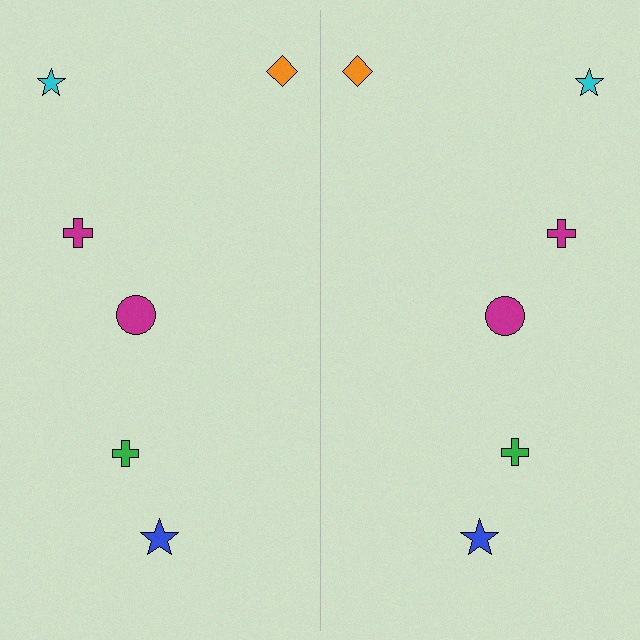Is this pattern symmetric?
Yes, this pattern has bilateral (reflection) symmetry.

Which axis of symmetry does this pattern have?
The pattern has a vertical axis of symmetry running through the center of the image.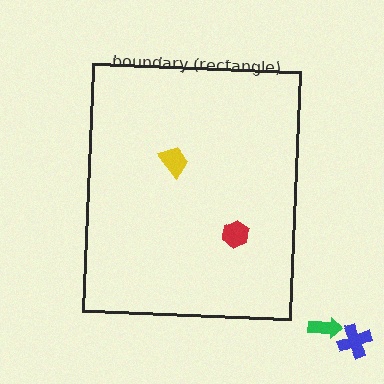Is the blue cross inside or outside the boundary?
Outside.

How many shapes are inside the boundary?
2 inside, 2 outside.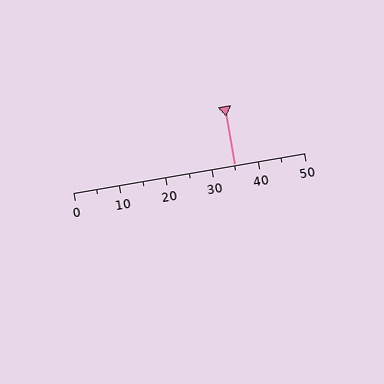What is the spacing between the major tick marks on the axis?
The major ticks are spaced 10 apart.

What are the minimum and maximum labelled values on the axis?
The axis runs from 0 to 50.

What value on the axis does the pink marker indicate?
The marker indicates approximately 35.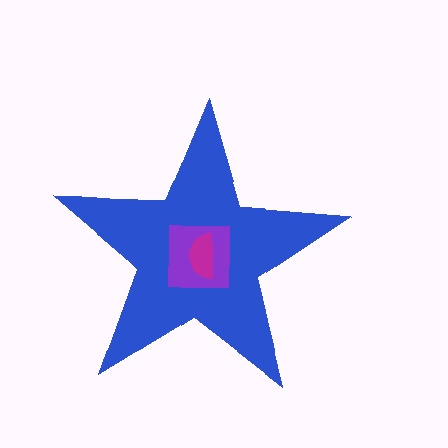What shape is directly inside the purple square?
The magenta semicircle.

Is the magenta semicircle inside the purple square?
Yes.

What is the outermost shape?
The blue star.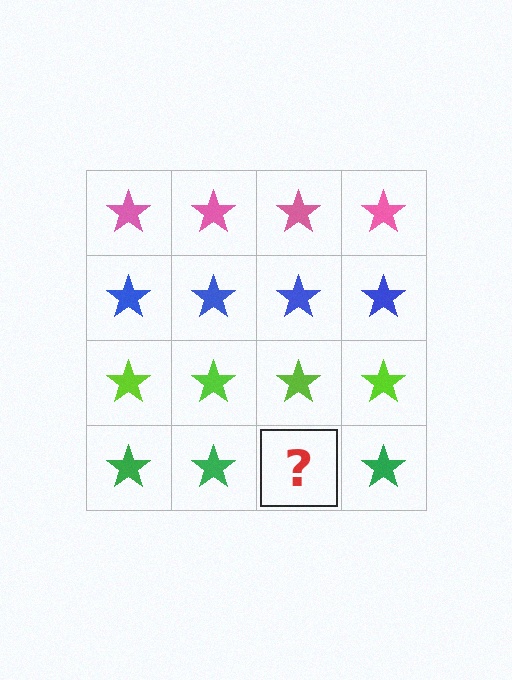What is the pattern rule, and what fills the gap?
The rule is that each row has a consistent color. The gap should be filled with a green star.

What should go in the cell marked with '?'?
The missing cell should contain a green star.